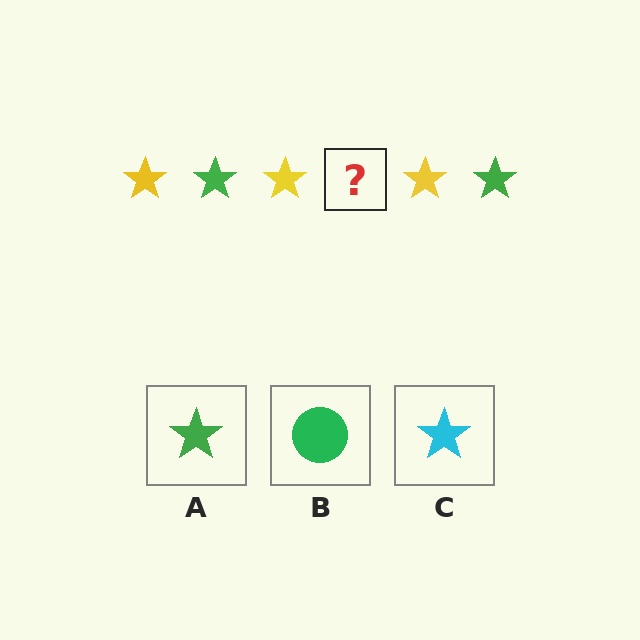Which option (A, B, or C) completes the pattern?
A.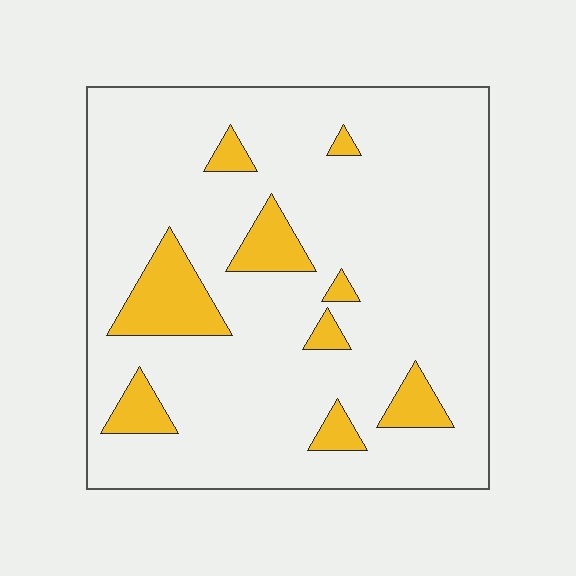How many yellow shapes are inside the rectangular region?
9.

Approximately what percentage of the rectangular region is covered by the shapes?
Approximately 15%.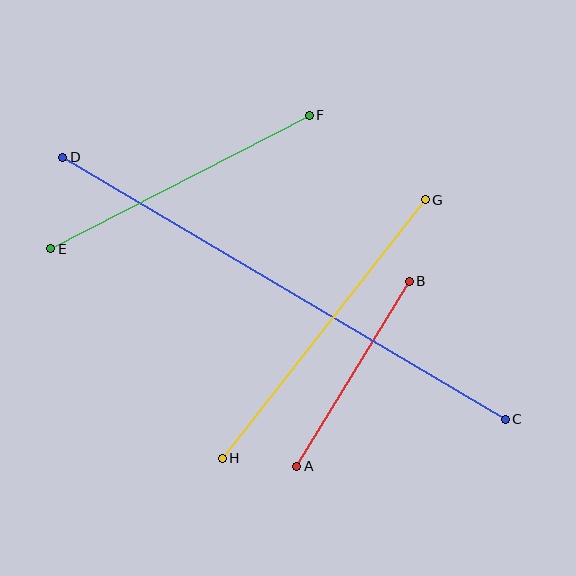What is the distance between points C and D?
The distance is approximately 514 pixels.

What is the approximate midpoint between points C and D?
The midpoint is at approximately (284, 288) pixels.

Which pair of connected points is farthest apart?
Points C and D are farthest apart.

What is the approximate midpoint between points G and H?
The midpoint is at approximately (324, 329) pixels.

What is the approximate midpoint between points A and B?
The midpoint is at approximately (353, 374) pixels.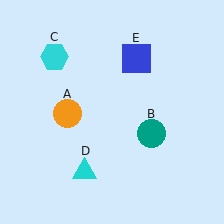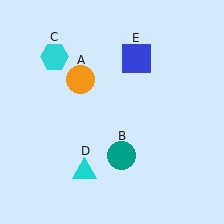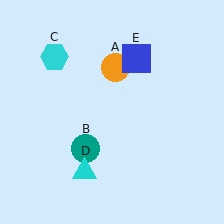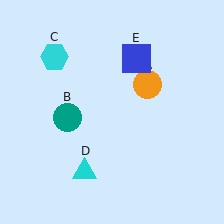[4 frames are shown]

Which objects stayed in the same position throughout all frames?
Cyan hexagon (object C) and cyan triangle (object D) and blue square (object E) remained stationary.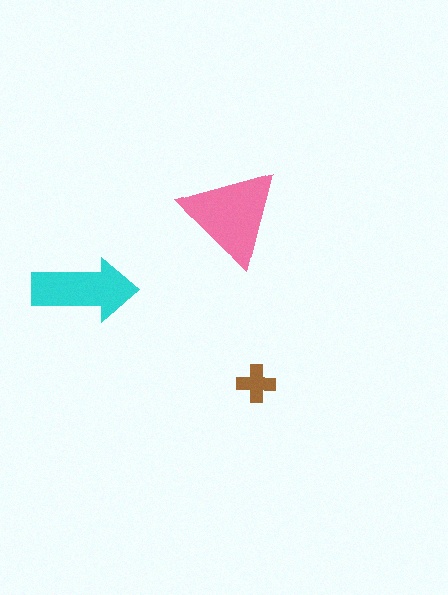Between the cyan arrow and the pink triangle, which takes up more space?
The pink triangle.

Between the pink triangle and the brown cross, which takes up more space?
The pink triangle.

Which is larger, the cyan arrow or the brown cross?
The cyan arrow.